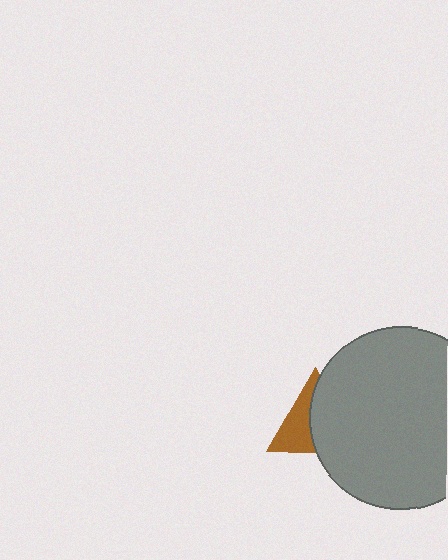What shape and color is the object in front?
The object in front is a gray circle.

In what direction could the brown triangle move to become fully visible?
The brown triangle could move left. That would shift it out from behind the gray circle entirely.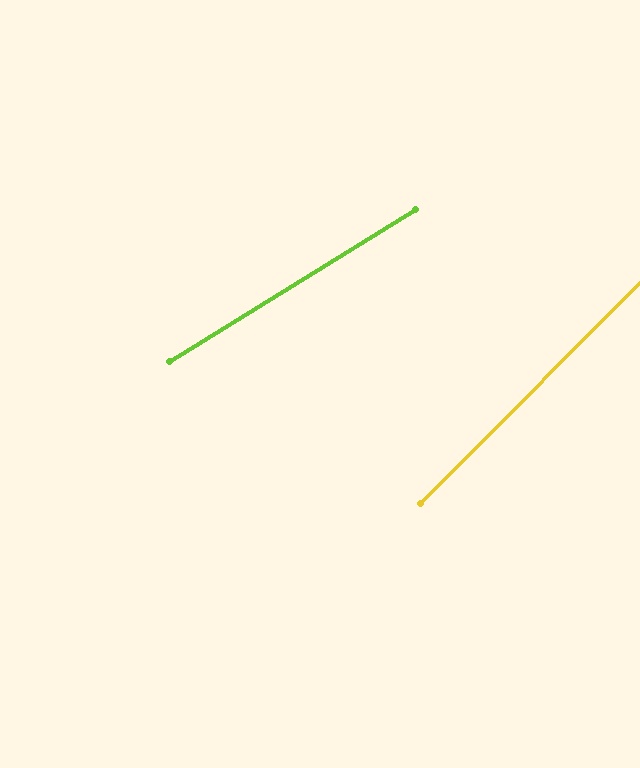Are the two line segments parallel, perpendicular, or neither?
Neither parallel nor perpendicular — they differ by about 13°.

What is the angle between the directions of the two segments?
Approximately 13 degrees.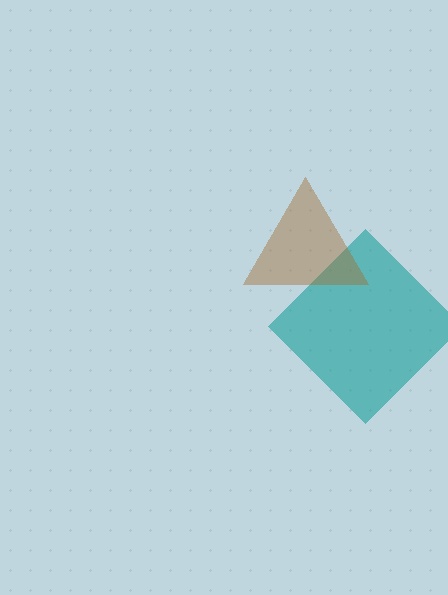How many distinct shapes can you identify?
There are 2 distinct shapes: a teal diamond, a brown triangle.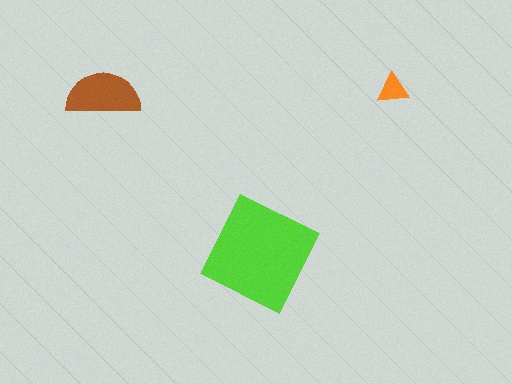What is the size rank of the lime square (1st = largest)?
1st.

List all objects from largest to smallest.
The lime square, the brown semicircle, the orange triangle.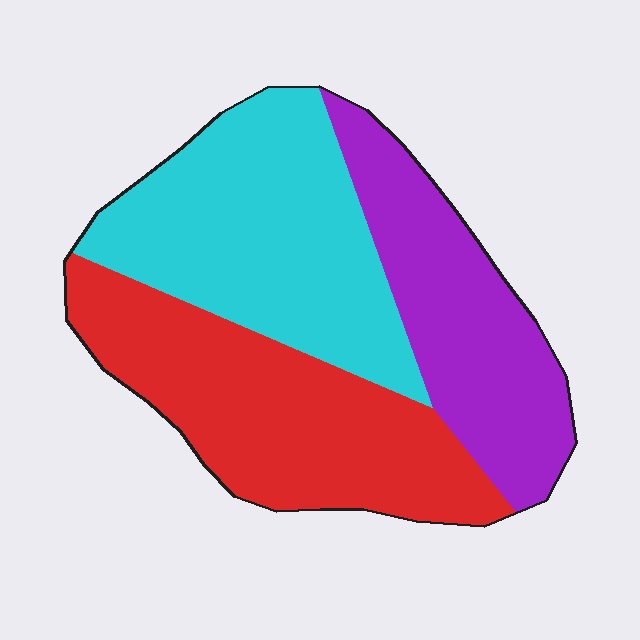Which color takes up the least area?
Purple, at roughly 25%.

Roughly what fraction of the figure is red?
Red takes up between a third and a half of the figure.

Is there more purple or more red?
Red.